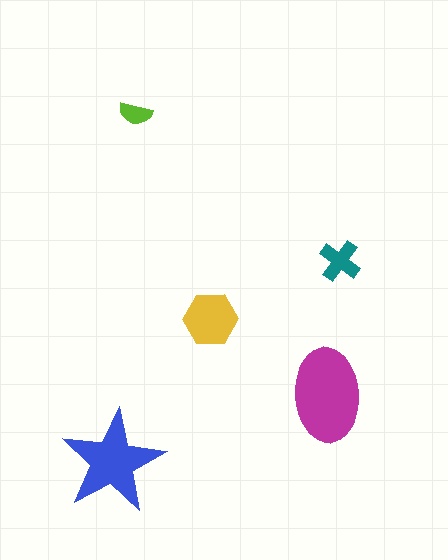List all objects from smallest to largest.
The lime semicircle, the teal cross, the yellow hexagon, the blue star, the magenta ellipse.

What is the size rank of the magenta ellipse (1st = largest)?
1st.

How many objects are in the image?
There are 5 objects in the image.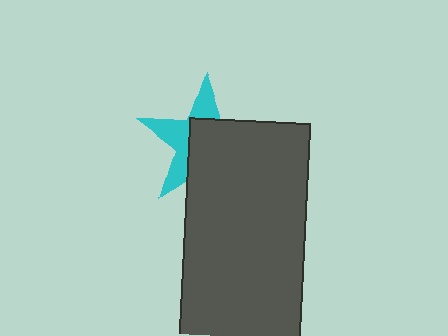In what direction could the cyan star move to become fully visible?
The cyan star could move toward the upper-left. That would shift it out from behind the dark gray rectangle entirely.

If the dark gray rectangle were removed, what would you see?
You would see the complete cyan star.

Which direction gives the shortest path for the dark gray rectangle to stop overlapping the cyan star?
Moving toward the lower-right gives the shortest separation.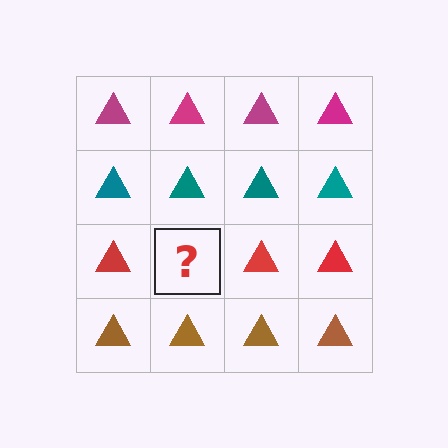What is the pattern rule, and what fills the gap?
The rule is that each row has a consistent color. The gap should be filled with a red triangle.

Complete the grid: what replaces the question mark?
The question mark should be replaced with a red triangle.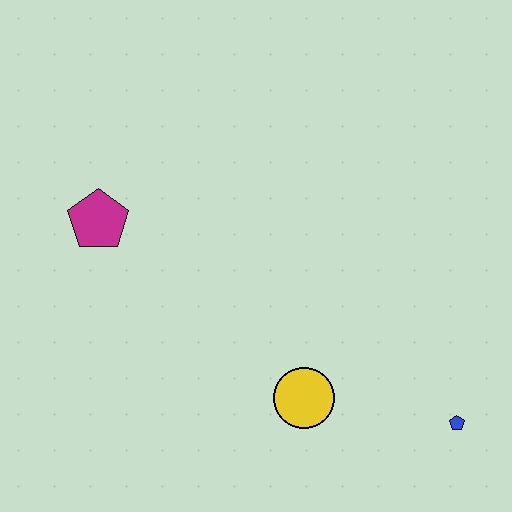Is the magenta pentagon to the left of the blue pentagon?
Yes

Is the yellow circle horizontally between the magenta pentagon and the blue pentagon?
Yes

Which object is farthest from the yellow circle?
The magenta pentagon is farthest from the yellow circle.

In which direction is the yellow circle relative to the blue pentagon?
The yellow circle is to the left of the blue pentagon.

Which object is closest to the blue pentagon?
The yellow circle is closest to the blue pentagon.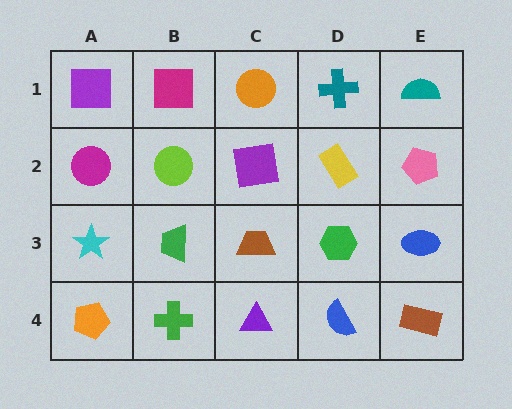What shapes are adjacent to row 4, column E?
A blue ellipse (row 3, column E), a blue semicircle (row 4, column D).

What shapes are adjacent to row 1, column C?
A purple square (row 2, column C), a magenta square (row 1, column B), a teal cross (row 1, column D).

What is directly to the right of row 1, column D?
A teal semicircle.